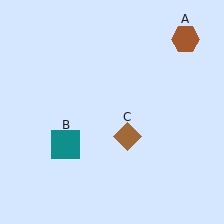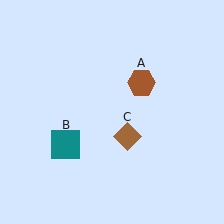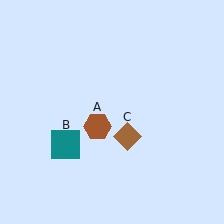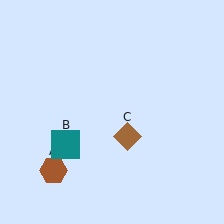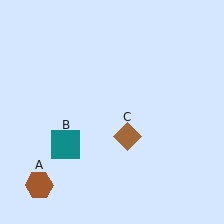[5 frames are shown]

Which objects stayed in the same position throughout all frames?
Teal square (object B) and brown diamond (object C) remained stationary.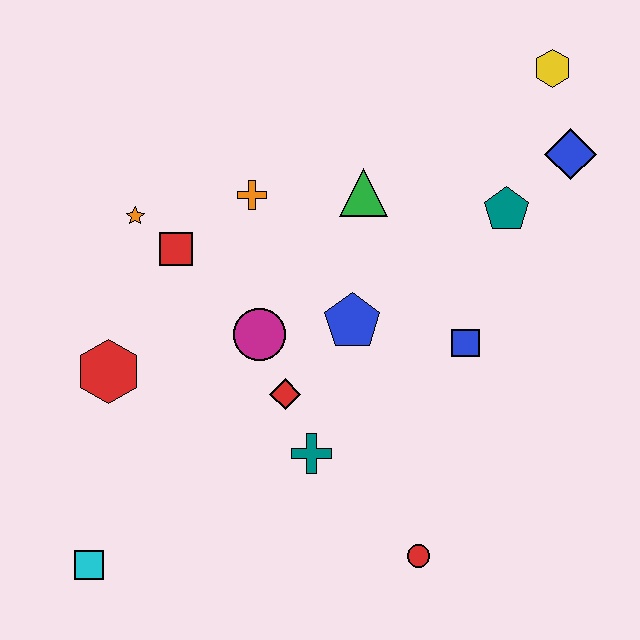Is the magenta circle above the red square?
No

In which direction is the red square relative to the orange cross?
The red square is to the left of the orange cross.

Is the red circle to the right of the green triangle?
Yes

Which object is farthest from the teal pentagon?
The cyan square is farthest from the teal pentagon.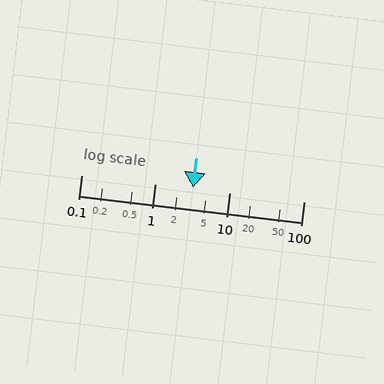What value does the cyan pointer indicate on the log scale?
The pointer indicates approximately 3.2.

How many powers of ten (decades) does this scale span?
The scale spans 3 decades, from 0.1 to 100.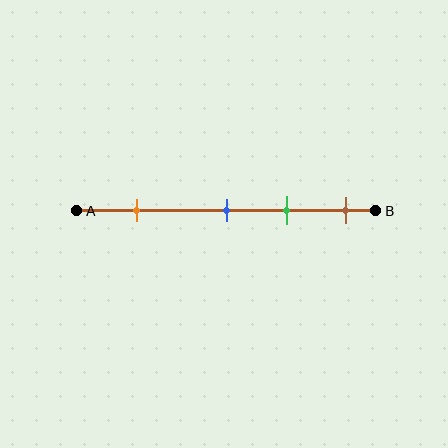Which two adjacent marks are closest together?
The blue and green marks are the closest adjacent pair.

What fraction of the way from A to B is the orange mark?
The orange mark is approximately 20% (0.2) of the way from A to B.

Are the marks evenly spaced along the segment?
No, the marks are not evenly spaced.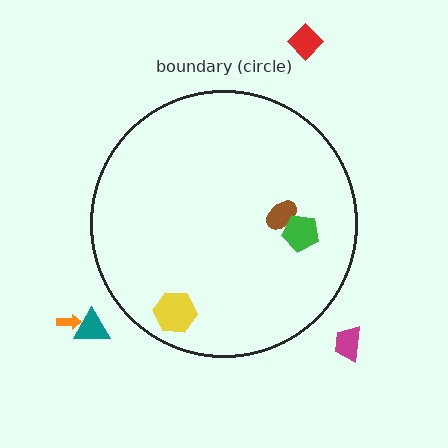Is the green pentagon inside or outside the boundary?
Inside.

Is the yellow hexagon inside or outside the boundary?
Inside.